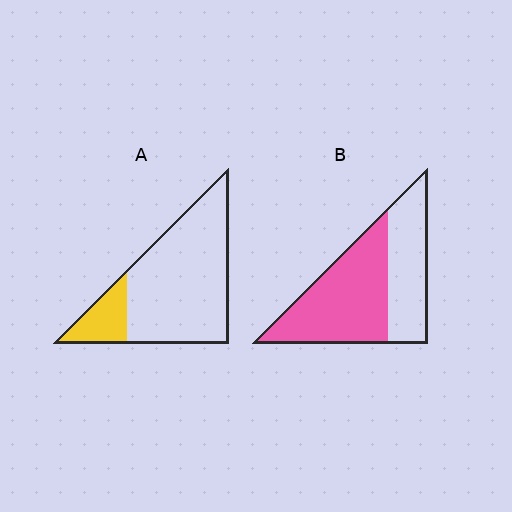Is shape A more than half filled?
No.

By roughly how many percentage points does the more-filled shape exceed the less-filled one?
By roughly 40 percentage points (B over A).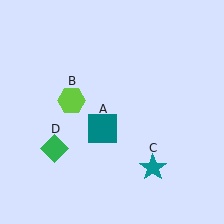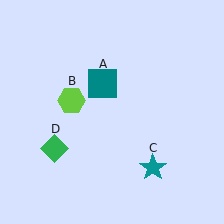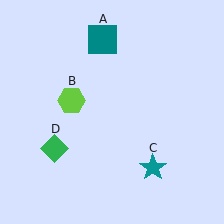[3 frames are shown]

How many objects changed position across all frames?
1 object changed position: teal square (object A).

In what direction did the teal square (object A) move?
The teal square (object A) moved up.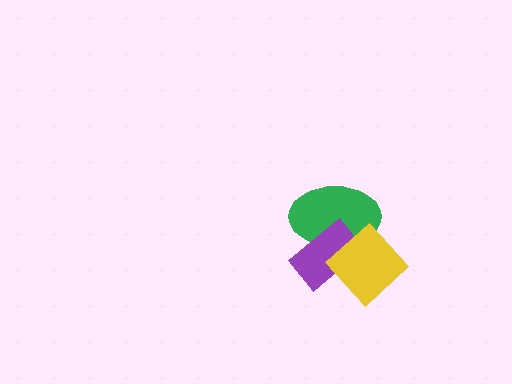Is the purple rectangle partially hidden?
Yes, it is partially covered by another shape.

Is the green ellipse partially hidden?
Yes, it is partially covered by another shape.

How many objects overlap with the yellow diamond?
2 objects overlap with the yellow diamond.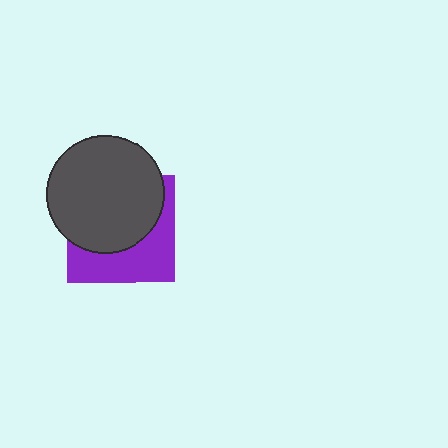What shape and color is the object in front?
The object in front is a dark gray circle.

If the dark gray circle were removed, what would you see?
You would see the complete purple square.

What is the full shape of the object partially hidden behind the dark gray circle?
The partially hidden object is a purple square.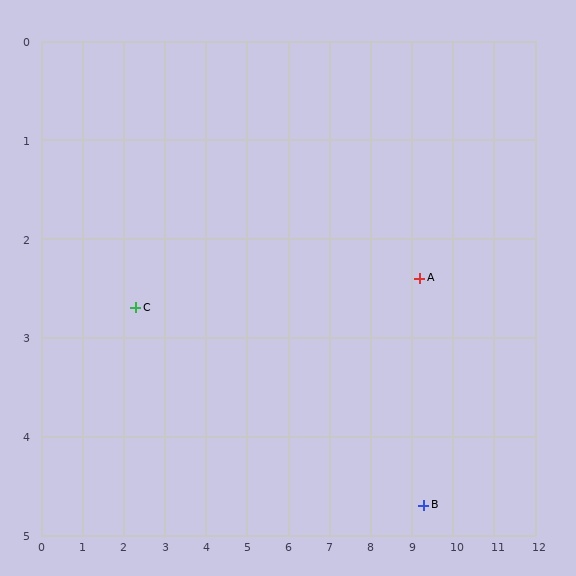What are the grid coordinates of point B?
Point B is at approximately (9.3, 4.7).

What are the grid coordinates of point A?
Point A is at approximately (9.2, 2.4).